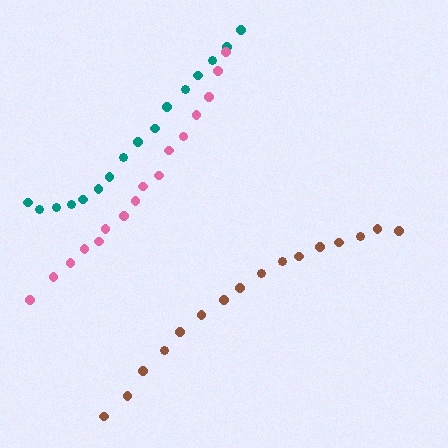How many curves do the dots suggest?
There are 3 distinct paths.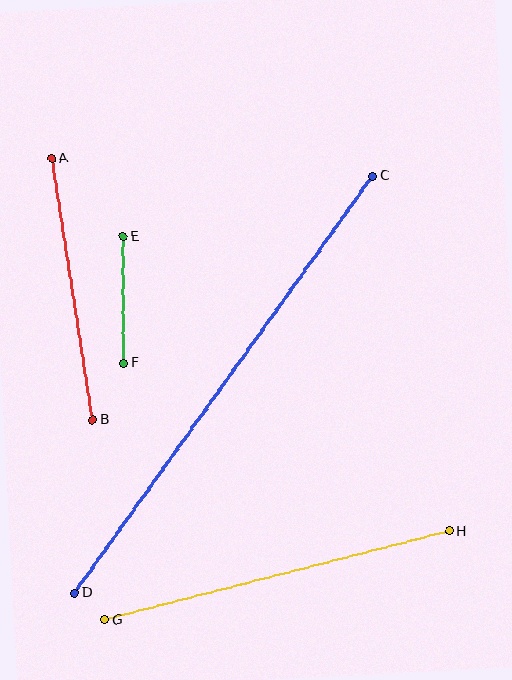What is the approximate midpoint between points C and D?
The midpoint is at approximately (223, 385) pixels.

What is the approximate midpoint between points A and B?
The midpoint is at approximately (72, 289) pixels.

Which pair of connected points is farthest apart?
Points C and D are farthest apart.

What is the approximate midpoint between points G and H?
The midpoint is at approximately (277, 575) pixels.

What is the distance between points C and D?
The distance is approximately 513 pixels.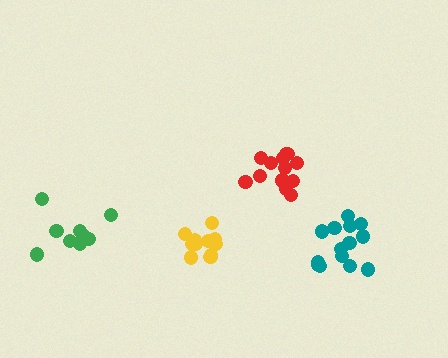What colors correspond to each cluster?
The clusters are colored: teal, red, yellow, green.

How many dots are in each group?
Group 1: 15 dots, Group 2: 13 dots, Group 3: 11 dots, Group 4: 10 dots (49 total).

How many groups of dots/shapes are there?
There are 4 groups.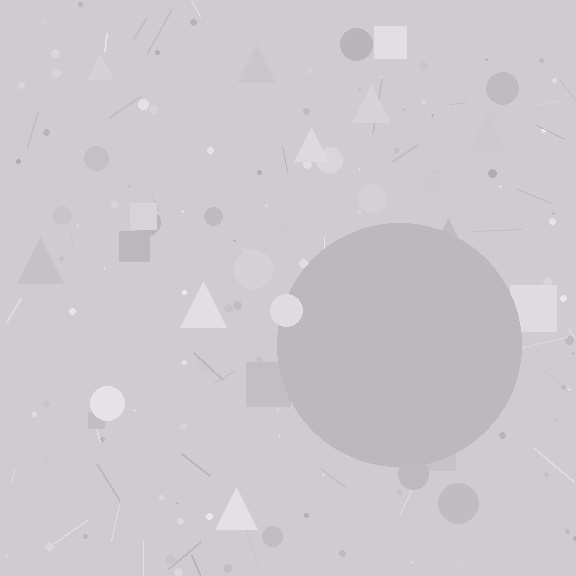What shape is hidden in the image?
A circle is hidden in the image.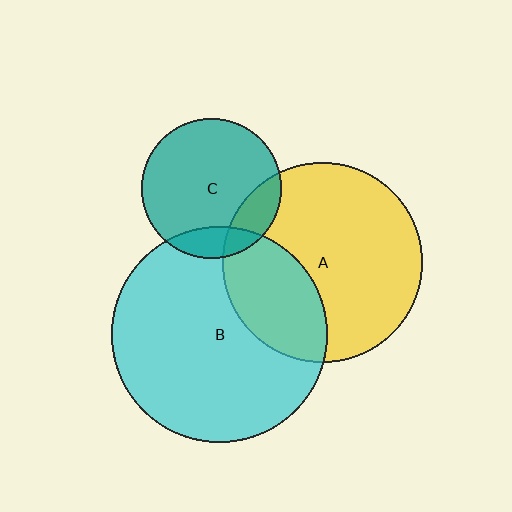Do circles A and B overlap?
Yes.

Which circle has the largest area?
Circle B (cyan).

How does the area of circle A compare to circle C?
Approximately 2.0 times.